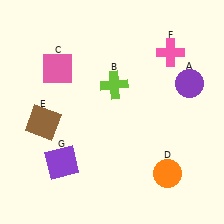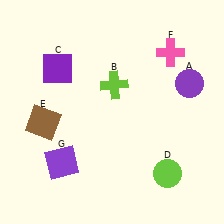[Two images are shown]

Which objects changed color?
C changed from pink to purple. D changed from orange to lime.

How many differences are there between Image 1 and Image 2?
There are 2 differences between the two images.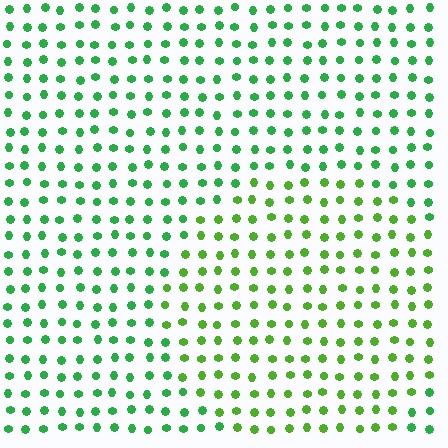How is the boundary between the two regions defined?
The boundary is defined purely by a slight shift in hue (about 29 degrees). Spacing, size, and orientation are identical on both sides.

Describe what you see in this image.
The image is filled with small green elements in a uniform arrangement. A circle-shaped region is visible where the elements are tinted to a slightly different hue, forming a subtle color boundary.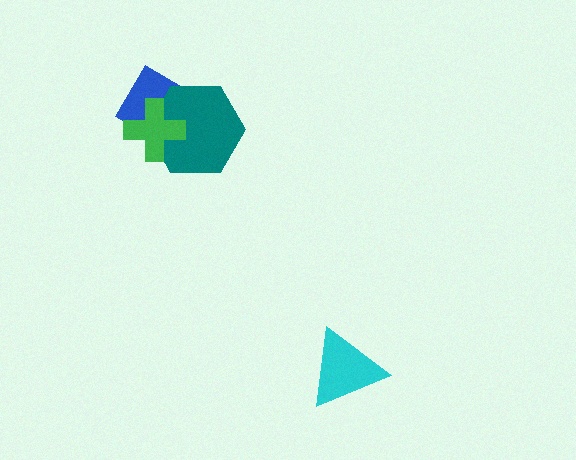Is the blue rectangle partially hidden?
Yes, it is partially covered by another shape.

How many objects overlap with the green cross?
2 objects overlap with the green cross.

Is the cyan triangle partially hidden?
No, no other shape covers it.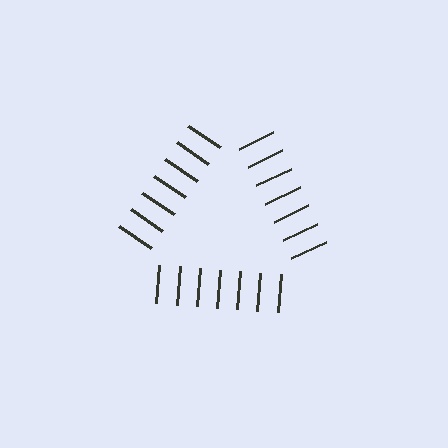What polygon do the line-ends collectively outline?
An illusory triangle — the line segments terminate on its edges but no continuous stroke is drawn.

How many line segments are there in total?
21 — 7 along each of the 3 edges.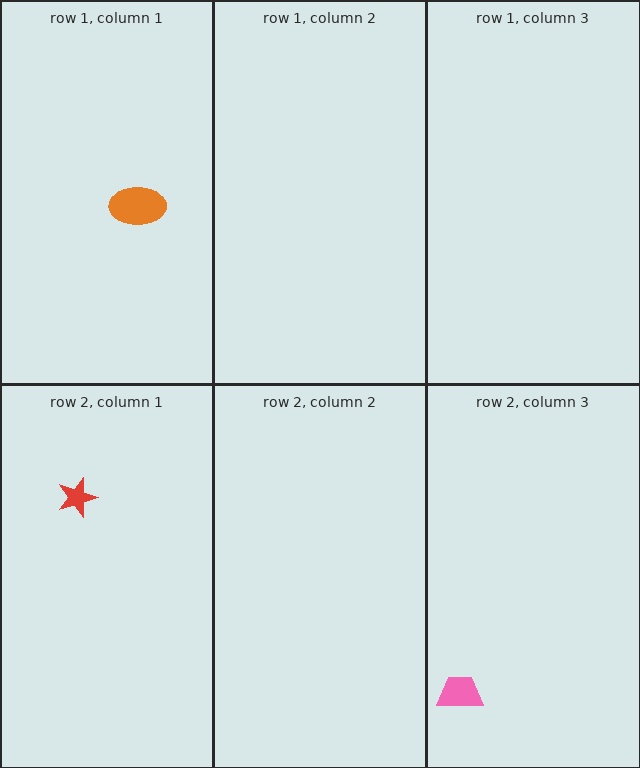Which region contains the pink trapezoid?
The row 2, column 3 region.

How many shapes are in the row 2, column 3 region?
1.